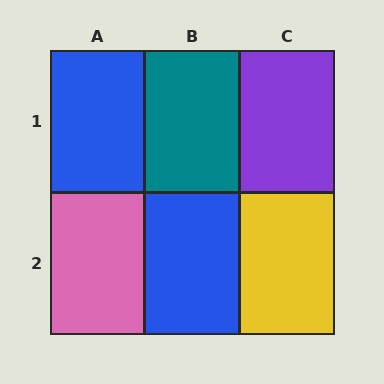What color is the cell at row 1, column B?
Teal.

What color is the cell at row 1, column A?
Blue.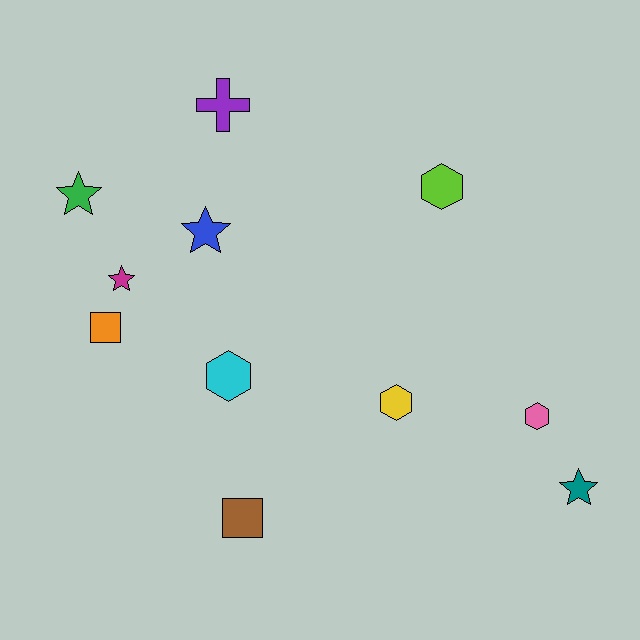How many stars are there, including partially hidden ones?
There are 4 stars.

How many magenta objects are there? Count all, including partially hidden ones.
There is 1 magenta object.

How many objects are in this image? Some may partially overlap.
There are 11 objects.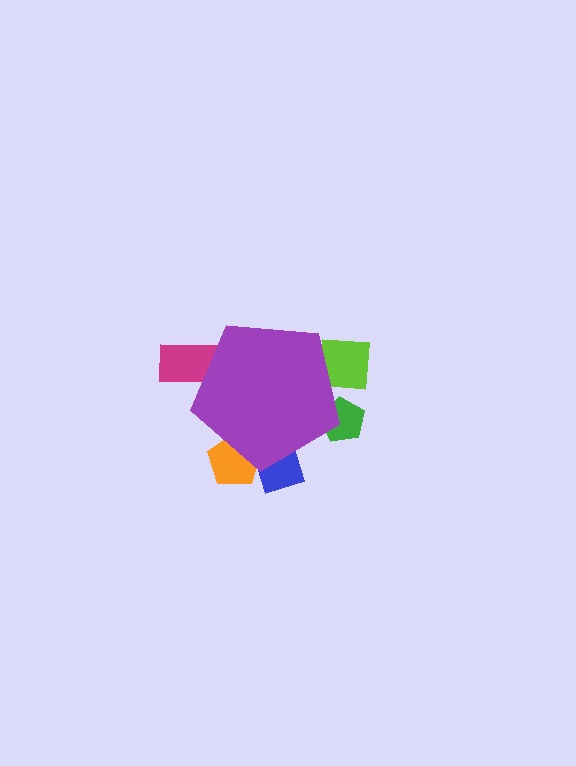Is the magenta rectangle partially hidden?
Yes, the magenta rectangle is partially hidden behind the purple pentagon.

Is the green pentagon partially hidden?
Yes, the green pentagon is partially hidden behind the purple pentagon.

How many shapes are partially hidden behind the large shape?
5 shapes are partially hidden.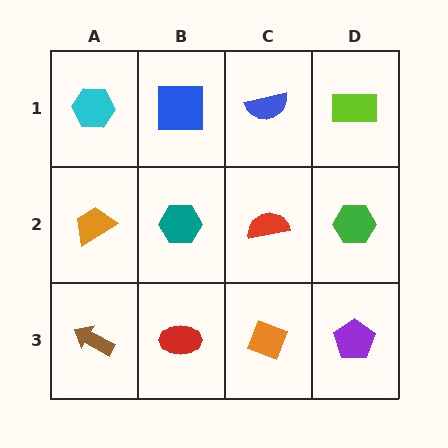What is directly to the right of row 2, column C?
A green hexagon.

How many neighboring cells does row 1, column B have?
3.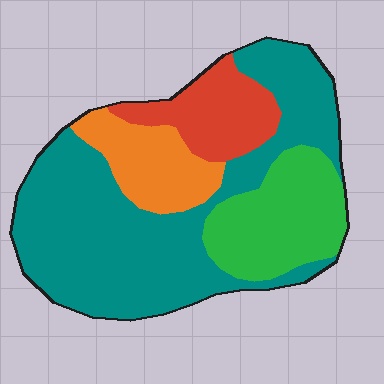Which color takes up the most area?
Teal, at roughly 55%.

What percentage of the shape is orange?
Orange covers 13% of the shape.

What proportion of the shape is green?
Green covers 20% of the shape.